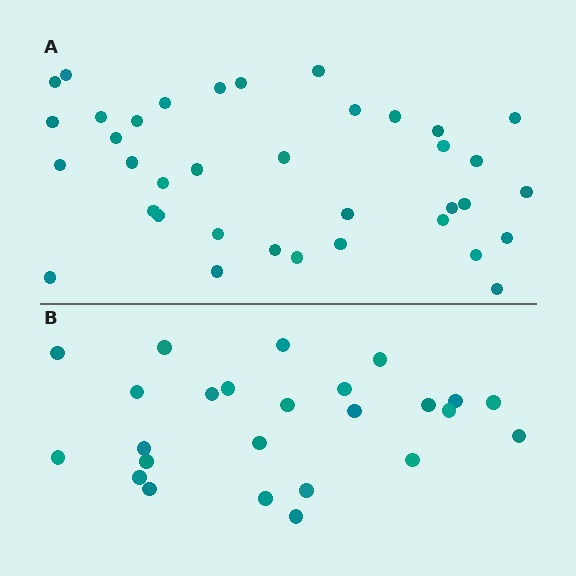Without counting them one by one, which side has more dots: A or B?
Region A (the top region) has more dots.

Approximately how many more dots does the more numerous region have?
Region A has roughly 12 or so more dots than region B.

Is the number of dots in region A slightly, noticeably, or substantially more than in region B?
Region A has substantially more. The ratio is roughly 1.5 to 1.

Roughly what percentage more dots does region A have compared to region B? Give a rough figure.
About 50% more.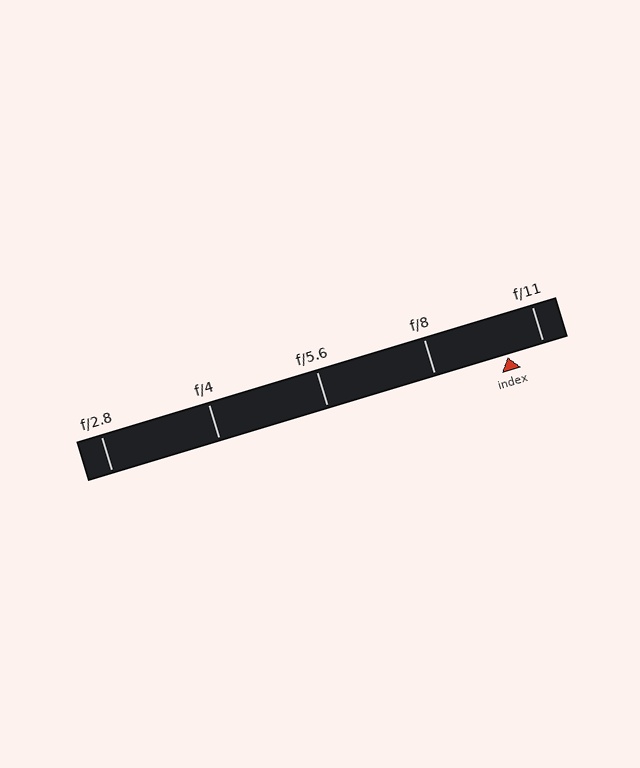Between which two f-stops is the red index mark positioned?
The index mark is between f/8 and f/11.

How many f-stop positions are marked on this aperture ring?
There are 5 f-stop positions marked.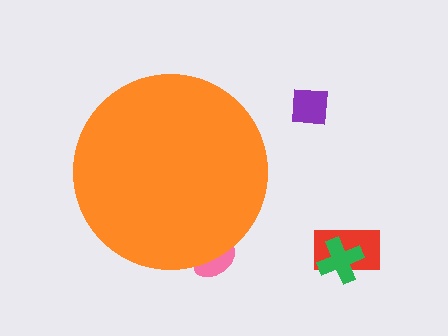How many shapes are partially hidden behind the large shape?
1 shape is partially hidden.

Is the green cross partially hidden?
No, the green cross is fully visible.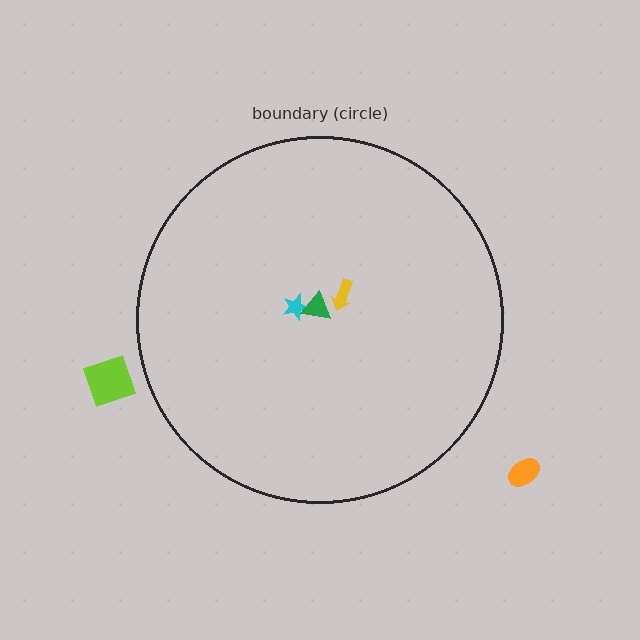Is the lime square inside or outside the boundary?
Outside.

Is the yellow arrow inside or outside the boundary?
Inside.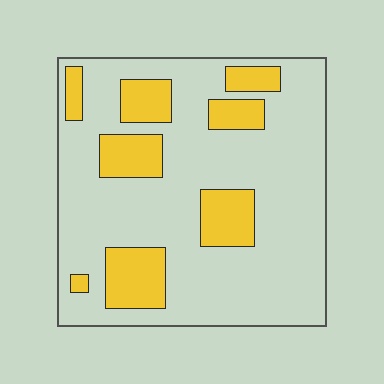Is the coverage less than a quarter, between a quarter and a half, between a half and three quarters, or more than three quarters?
Less than a quarter.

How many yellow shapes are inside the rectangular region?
8.